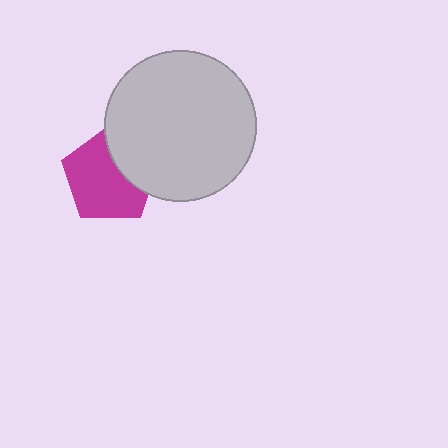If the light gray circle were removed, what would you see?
You would see the complete magenta pentagon.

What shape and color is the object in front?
The object in front is a light gray circle.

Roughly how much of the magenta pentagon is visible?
Most of it is visible (roughly 69%).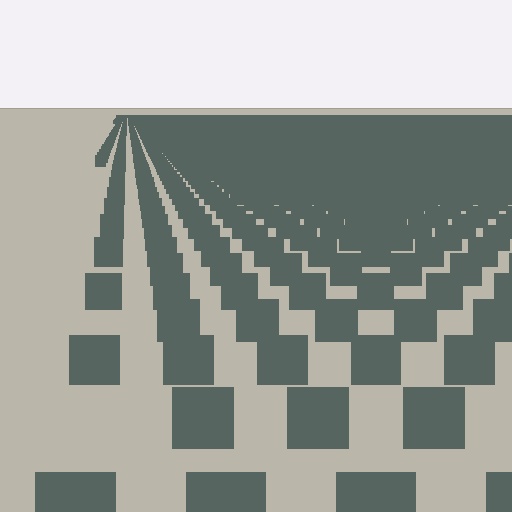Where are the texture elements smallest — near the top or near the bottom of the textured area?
Near the top.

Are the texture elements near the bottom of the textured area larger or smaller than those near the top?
Larger. Near the bottom, elements are closer to the viewer and appear at a bigger on-screen size.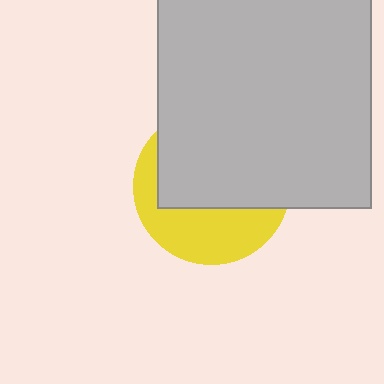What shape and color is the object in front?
The object in front is a light gray square.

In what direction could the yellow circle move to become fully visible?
The yellow circle could move down. That would shift it out from behind the light gray square entirely.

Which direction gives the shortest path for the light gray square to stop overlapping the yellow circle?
Moving up gives the shortest separation.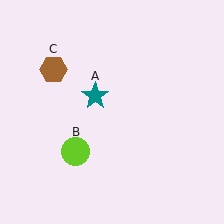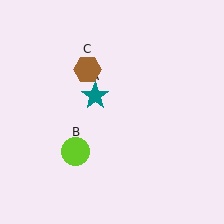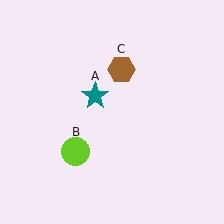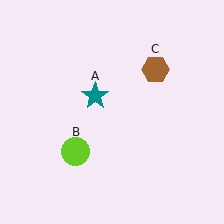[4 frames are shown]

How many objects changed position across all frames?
1 object changed position: brown hexagon (object C).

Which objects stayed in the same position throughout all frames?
Teal star (object A) and lime circle (object B) remained stationary.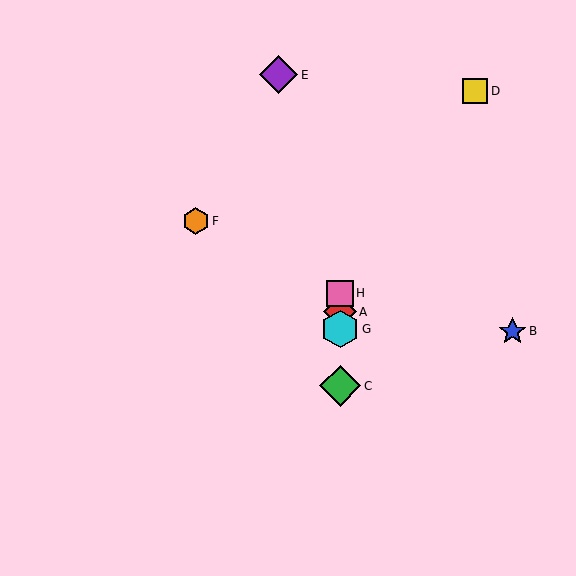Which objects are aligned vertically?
Objects A, C, G, H are aligned vertically.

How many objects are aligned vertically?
4 objects (A, C, G, H) are aligned vertically.